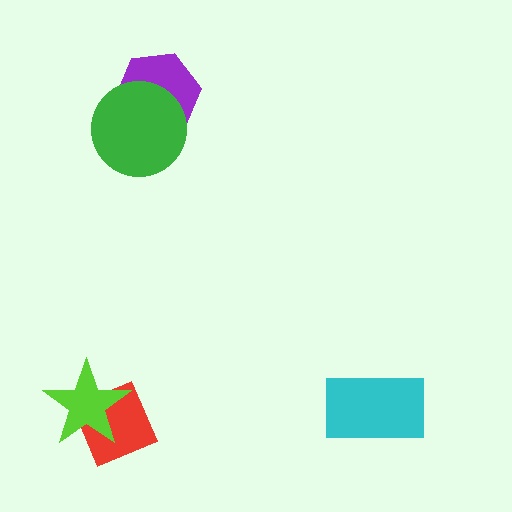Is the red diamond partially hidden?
Yes, it is partially covered by another shape.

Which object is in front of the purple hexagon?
The green circle is in front of the purple hexagon.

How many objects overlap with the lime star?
1 object overlaps with the lime star.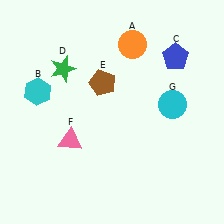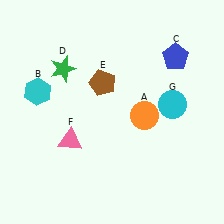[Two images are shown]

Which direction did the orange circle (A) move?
The orange circle (A) moved down.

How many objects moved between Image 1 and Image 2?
1 object moved between the two images.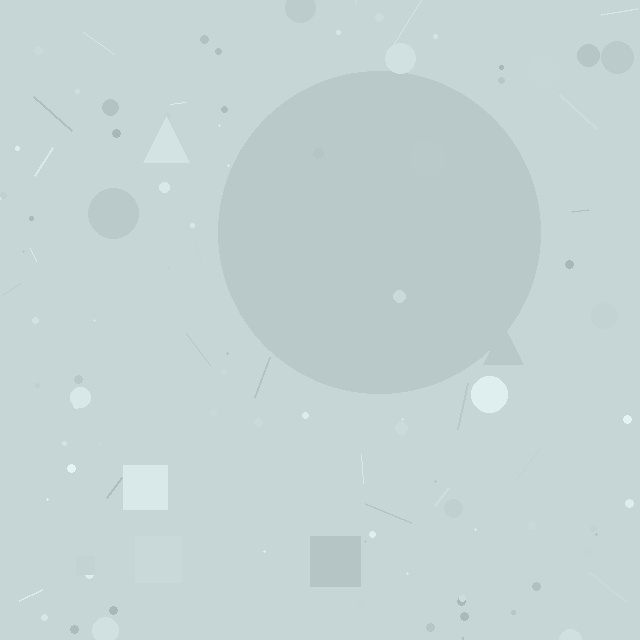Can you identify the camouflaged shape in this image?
The camouflaged shape is a circle.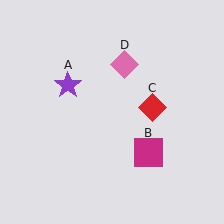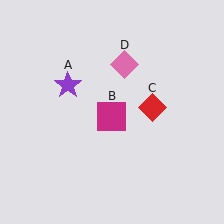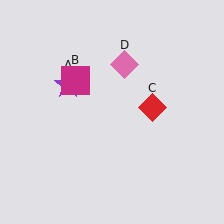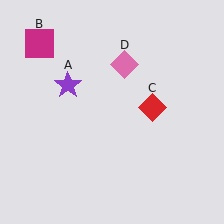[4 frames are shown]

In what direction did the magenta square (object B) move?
The magenta square (object B) moved up and to the left.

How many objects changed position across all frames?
1 object changed position: magenta square (object B).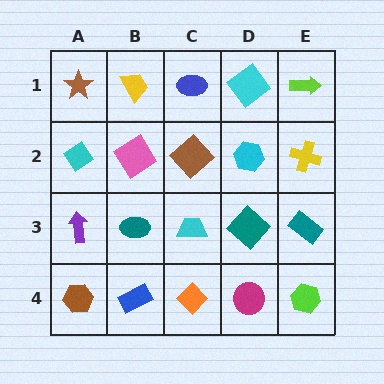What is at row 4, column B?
A blue rectangle.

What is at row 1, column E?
A lime arrow.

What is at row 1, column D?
A cyan diamond.